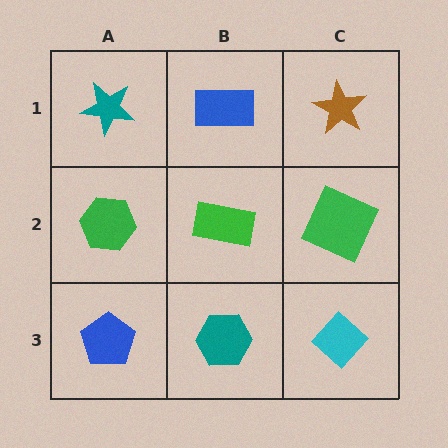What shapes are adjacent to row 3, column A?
A green hexagon (row 2, column A), a teal hexagon (row 3, column B).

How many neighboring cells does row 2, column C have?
3.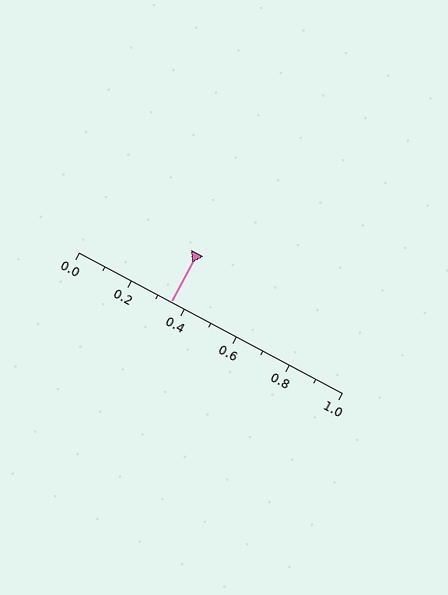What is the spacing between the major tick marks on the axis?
The major ticks are spaced 0.2 apart.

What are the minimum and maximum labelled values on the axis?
The axis runs from 0.0 to 1.0.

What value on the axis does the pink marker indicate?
The marker indicates approximately 0.35.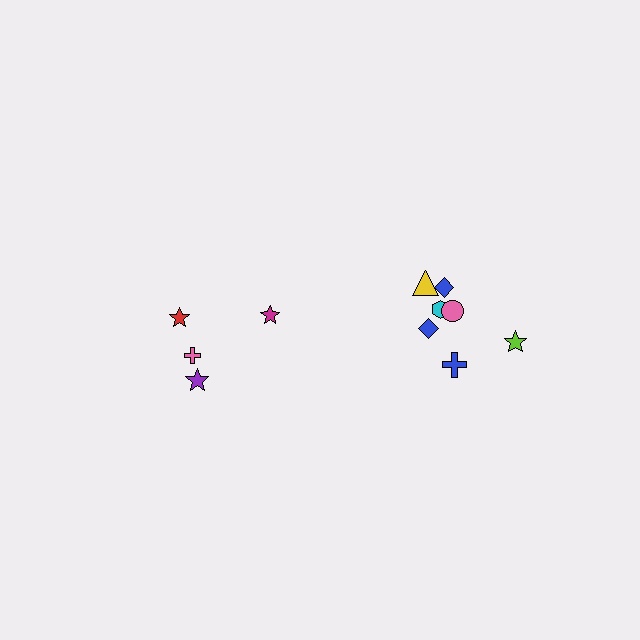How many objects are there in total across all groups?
There are 11 objects.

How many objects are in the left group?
There are 4 objects.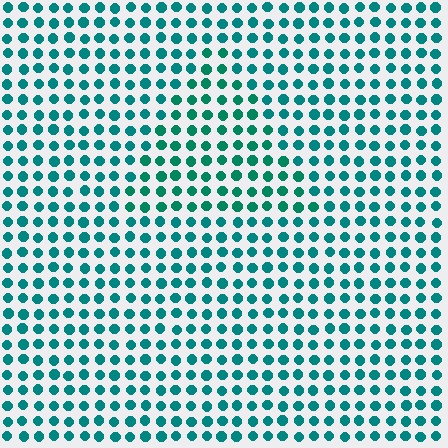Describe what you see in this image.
The image is filled with small teal elements in a uniform arrangement. A triangle-shaped region is visible where the elements are tinted to a slightly different hue, forming a subtle color boundary.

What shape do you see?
I see a triangle.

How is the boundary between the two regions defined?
The boundary is defined purely by a slight shift in hue (about 17 degrees). Spacing, size, and orientation are identical on both sides.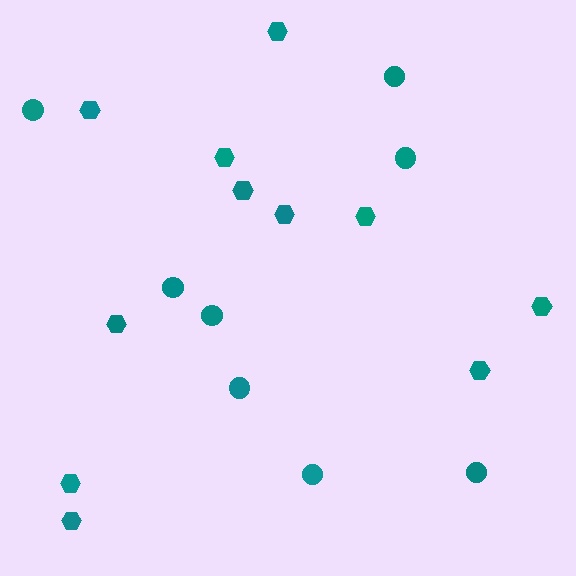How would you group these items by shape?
There are 2 groups: one group of hexagons (11) and one group of circles (8).